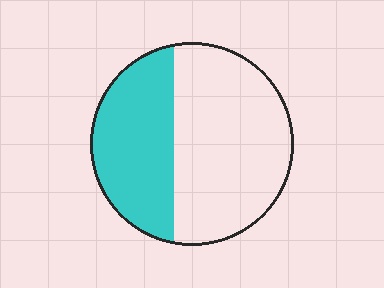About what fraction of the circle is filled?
About two fifths (2/5).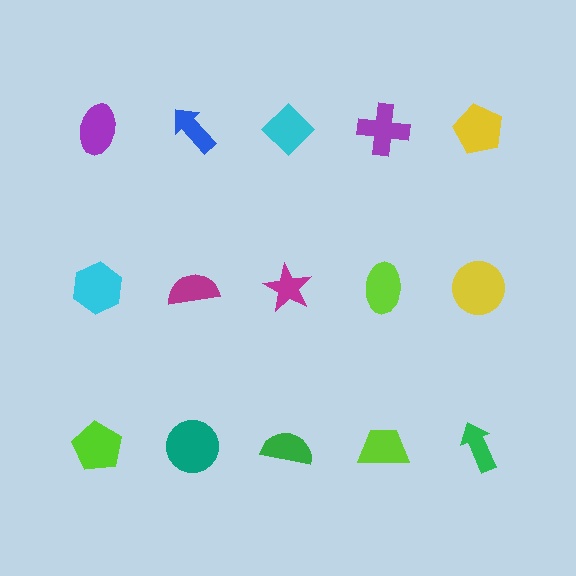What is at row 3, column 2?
A teal circle.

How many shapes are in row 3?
5 shapes.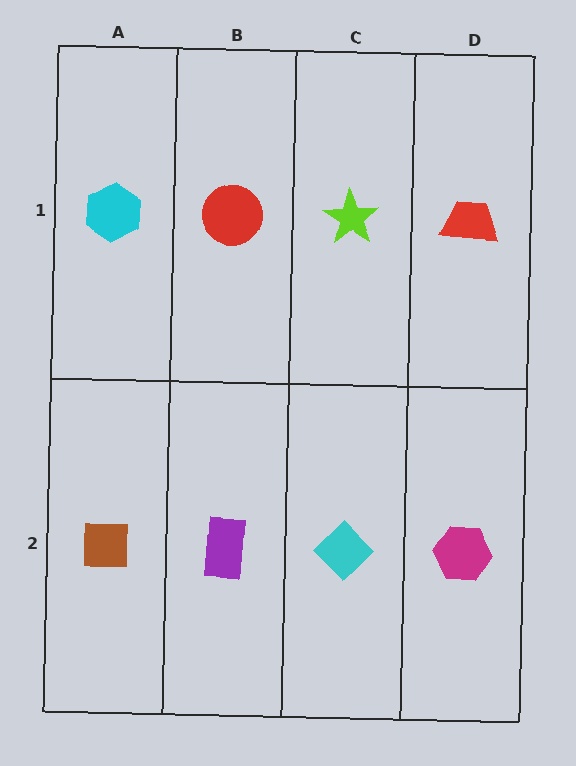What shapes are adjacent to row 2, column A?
A cyan hexagon (row 1, column A), a purple rectangle (row 2, column B).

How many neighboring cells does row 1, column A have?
2.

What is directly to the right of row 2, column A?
A purple rectangle.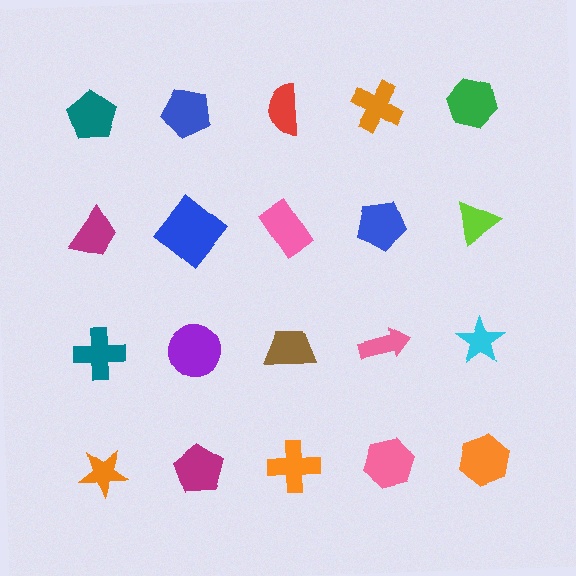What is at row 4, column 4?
A pink hexagon.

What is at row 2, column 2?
A blue diamond.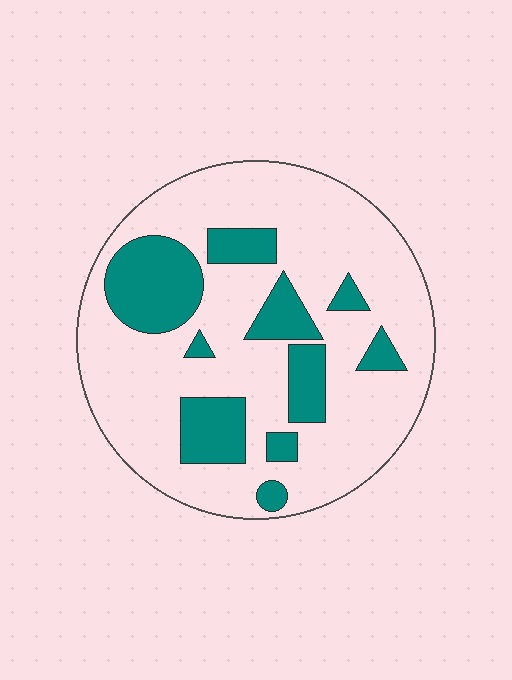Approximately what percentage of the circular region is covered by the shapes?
Approximately 25%.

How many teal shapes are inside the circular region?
10.